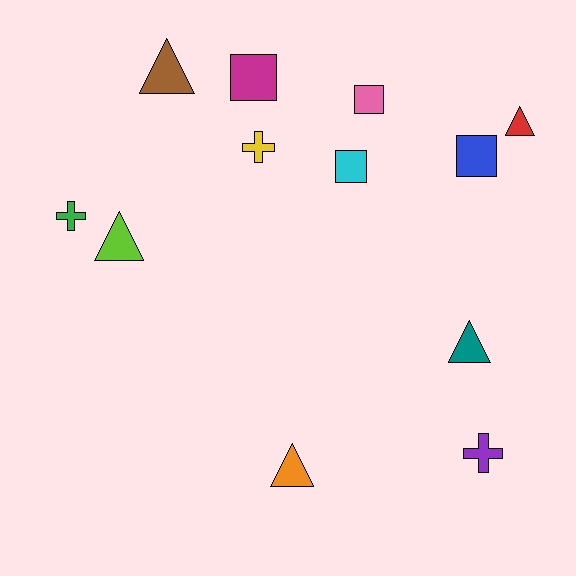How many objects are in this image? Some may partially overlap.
There are 12 objects.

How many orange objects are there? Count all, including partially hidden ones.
There is 1 orange object.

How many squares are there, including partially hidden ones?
There are 4 squares.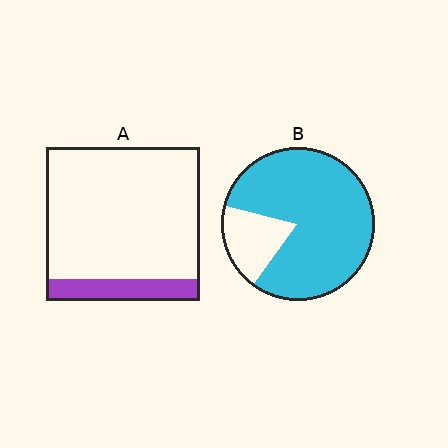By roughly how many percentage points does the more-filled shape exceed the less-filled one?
By roughly 65 percentage points (B over A).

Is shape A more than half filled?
No.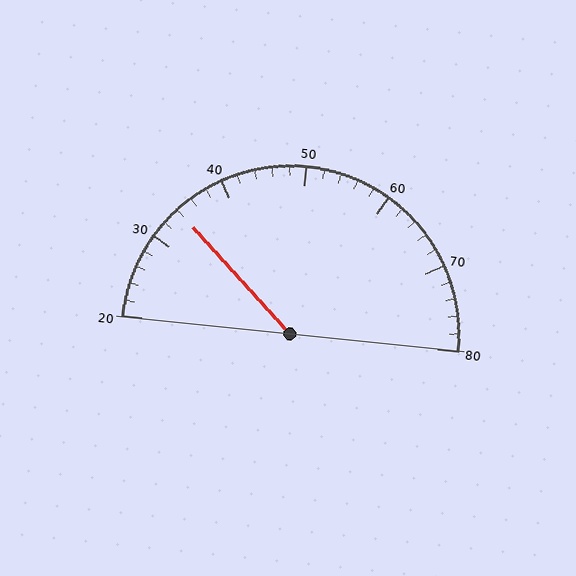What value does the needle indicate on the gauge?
The needle indicates approximately 34.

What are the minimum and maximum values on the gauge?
The gauge ranges from 20 to 80.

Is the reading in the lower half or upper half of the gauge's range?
The reading is in the lower half of the range (20 to 80).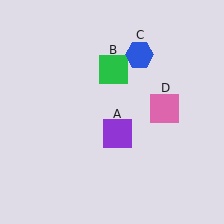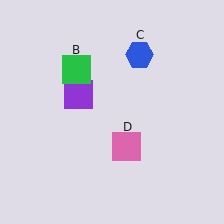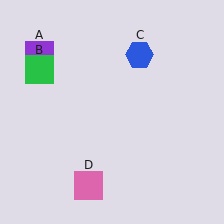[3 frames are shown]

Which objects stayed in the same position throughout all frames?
Blue hexagon (object C) remained stationary.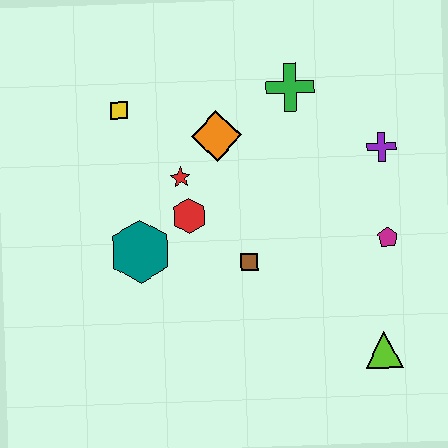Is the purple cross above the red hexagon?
Yes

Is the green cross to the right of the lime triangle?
No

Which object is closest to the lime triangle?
The magenta pentagon is closest to the lime triangle.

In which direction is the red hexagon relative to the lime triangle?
The red hexagon is to the left of the lime triangle.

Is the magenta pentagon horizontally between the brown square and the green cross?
No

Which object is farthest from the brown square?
The yellow square is farthest from the brown square.